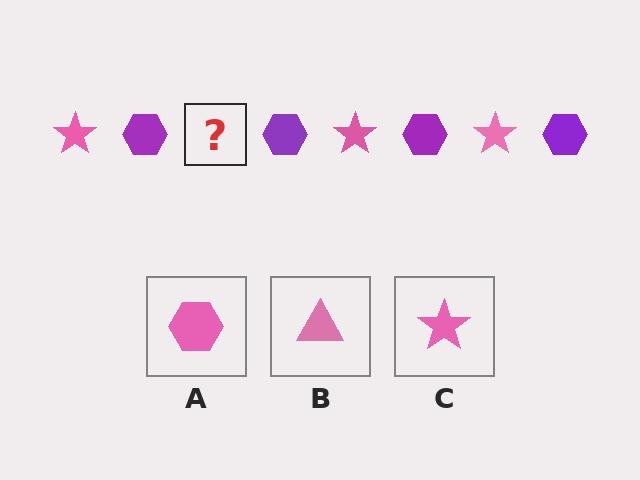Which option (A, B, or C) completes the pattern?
C.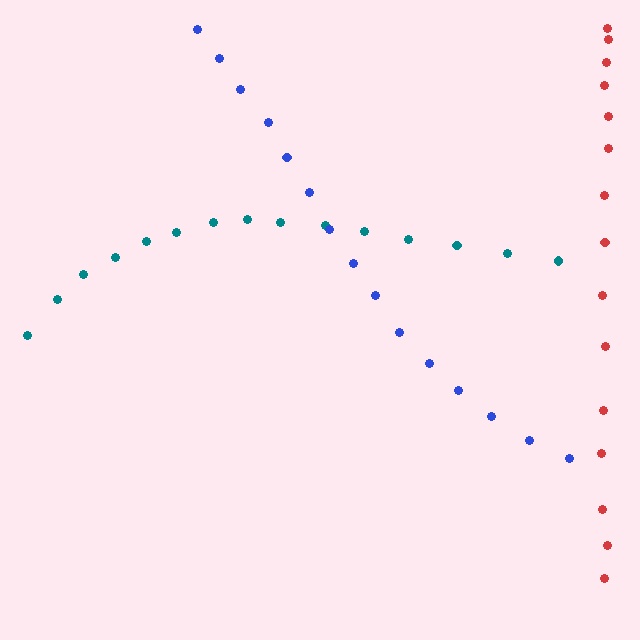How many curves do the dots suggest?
There are 3 distinct paths.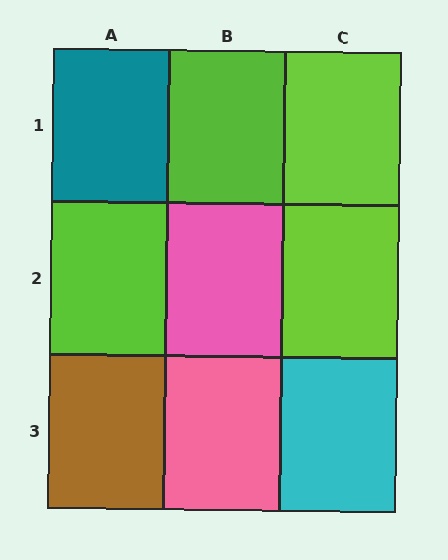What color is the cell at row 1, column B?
Lime.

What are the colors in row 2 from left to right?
Lime, pink, lime.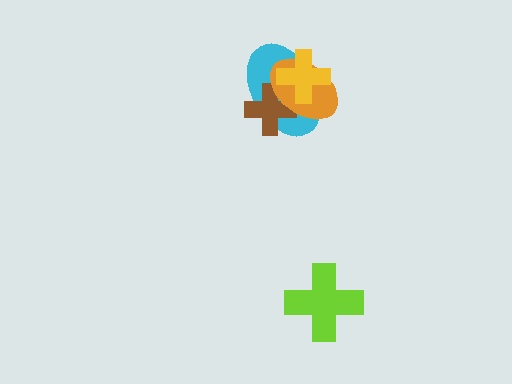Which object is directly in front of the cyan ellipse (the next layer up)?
The brown cross is directly in front of the cyan ellipse.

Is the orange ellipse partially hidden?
Yes, it is partially covered by another shape.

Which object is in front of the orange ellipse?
The yellow cross is in front of the orange ellipse.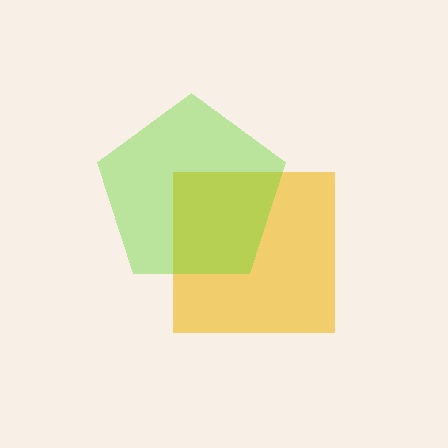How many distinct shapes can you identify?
There are 2 distinct shapes: a yellow square, a lime pentagon.